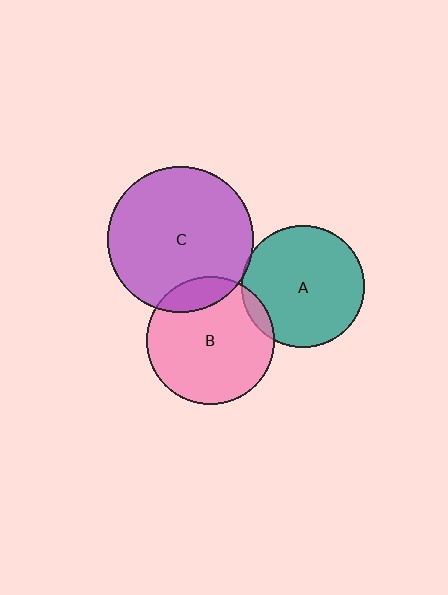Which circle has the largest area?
Circle C (purple).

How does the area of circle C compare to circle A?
Approximately 1.4 times.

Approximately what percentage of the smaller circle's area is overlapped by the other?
Approximately 15%.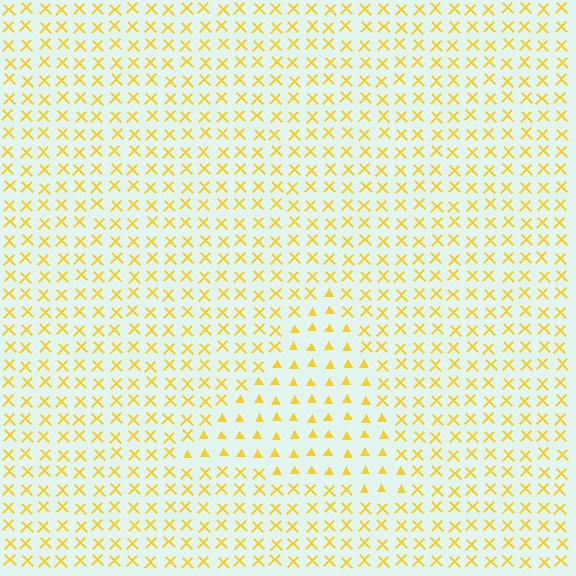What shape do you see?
I see a triangle.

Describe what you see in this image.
The image is filled with small yellow elements arranged in a uniform grid. A triangle-shaped region contains triangles, while the surrounding area contains X marks. The boundary is defined purely by the change in element shape.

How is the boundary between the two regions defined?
The boundary is defined by a change in element shape: triangles inside vs. X marks outside. All elements share the same color and spacing.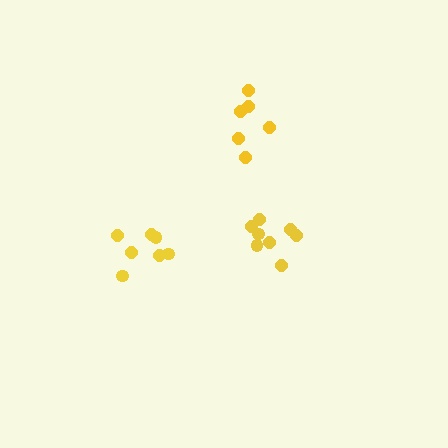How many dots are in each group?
Group 1: 6 dots, Group 2: 7 dots, Group 3: 8 dots (21 total).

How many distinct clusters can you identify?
There are 3 distinct clusters.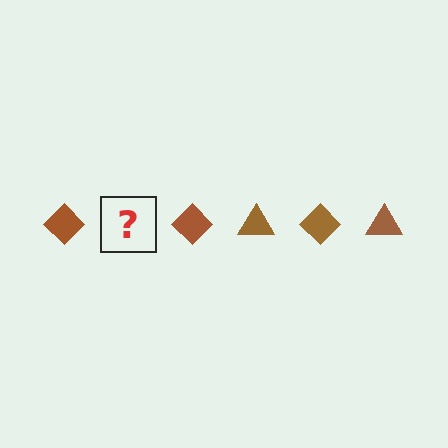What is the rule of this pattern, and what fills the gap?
The rule is that the pattern cycles through diamond, triangle shapes in brown. The gap should be filled with a brown triangle.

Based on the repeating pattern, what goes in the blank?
The blank should be a brown triangle.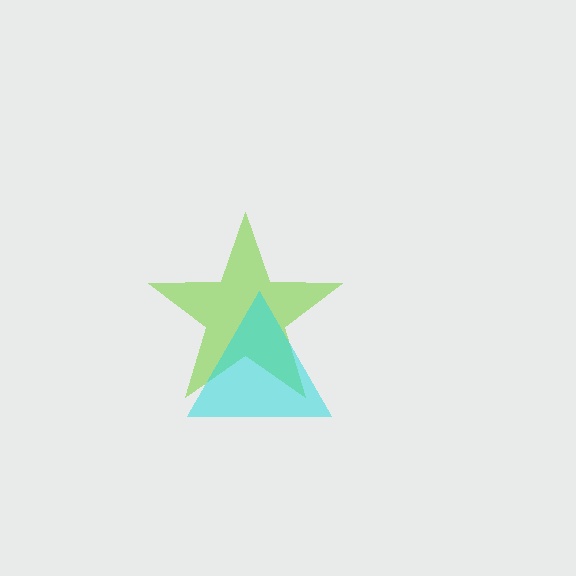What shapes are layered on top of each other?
The layered shapes are: a lime star, a cyan triangle.